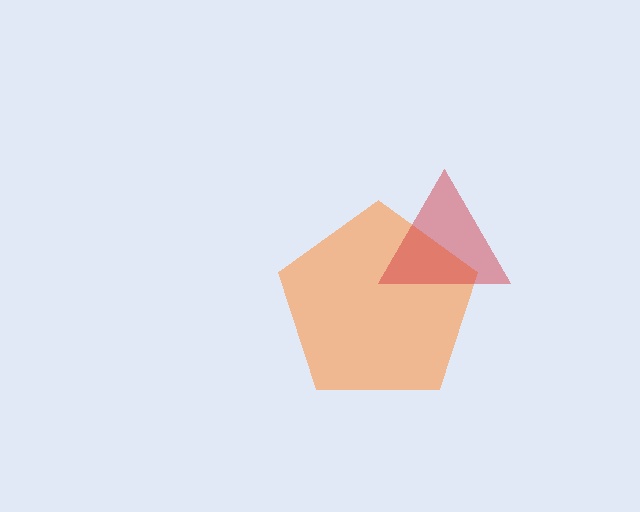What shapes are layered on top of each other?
The layered shapes are: an orange pentagon, a red triangle.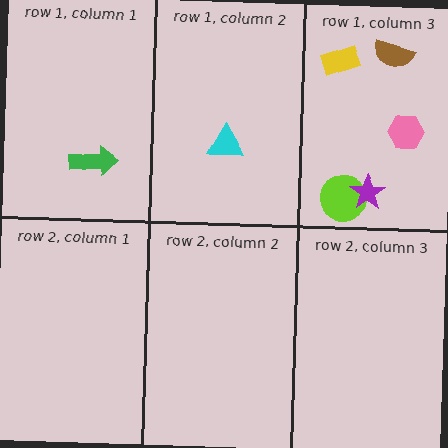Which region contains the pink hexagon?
The row 1, column 3 region.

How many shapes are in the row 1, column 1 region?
1.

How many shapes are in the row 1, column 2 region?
1.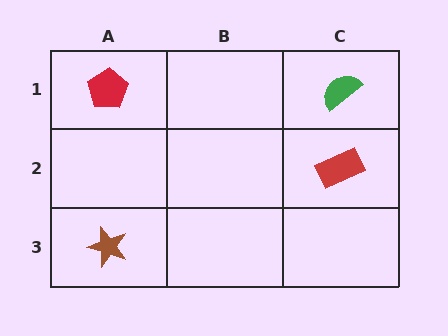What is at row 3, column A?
A brown star.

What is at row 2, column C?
A red rectangle.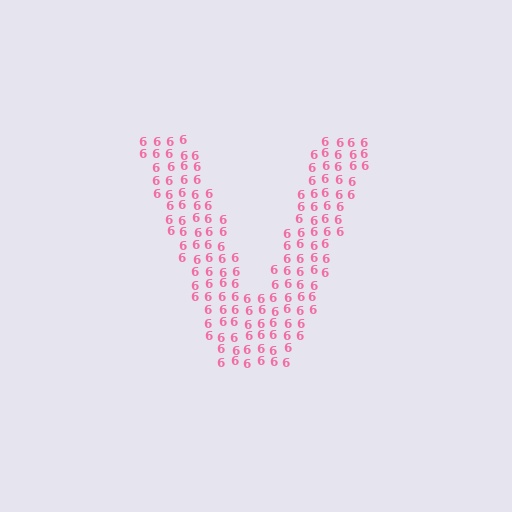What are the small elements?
The small elements are digit 6's.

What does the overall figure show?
The overall figure shows the letter V.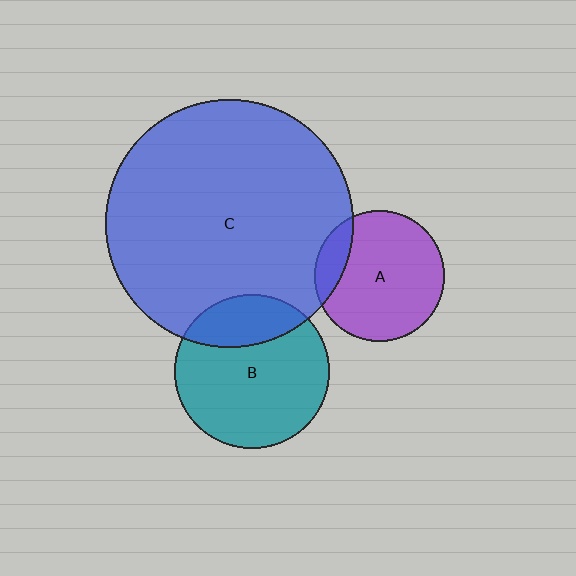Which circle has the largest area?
Circle C (blue).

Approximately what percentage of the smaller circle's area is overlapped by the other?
Approximately 15%.